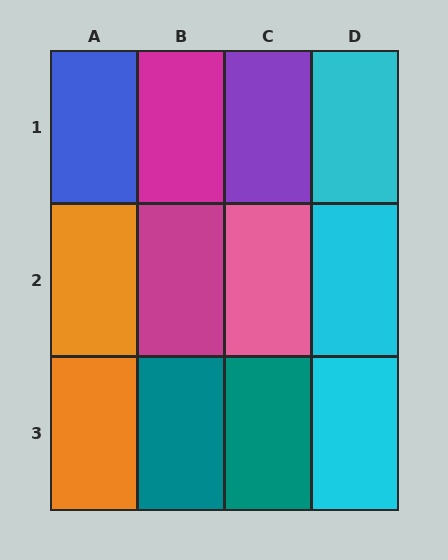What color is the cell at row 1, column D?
Cyan.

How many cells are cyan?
3 cells are cyan.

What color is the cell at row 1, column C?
Purple.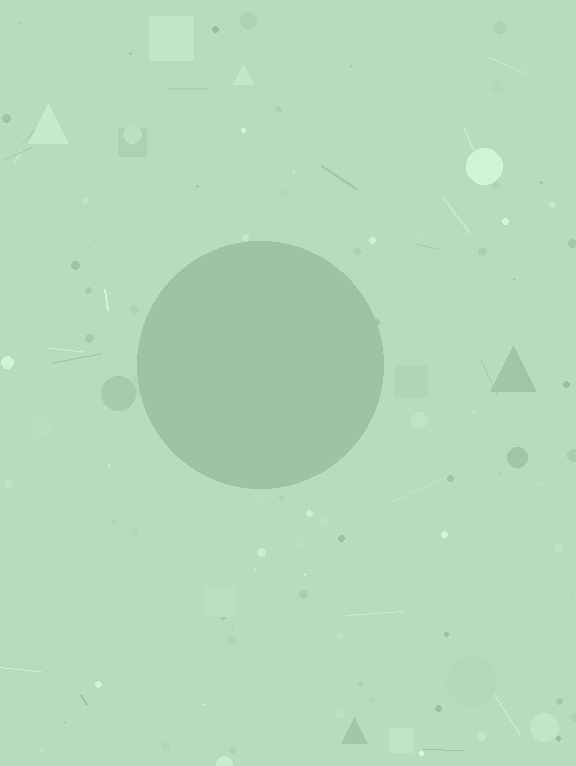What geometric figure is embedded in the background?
A circle is embedded in the background.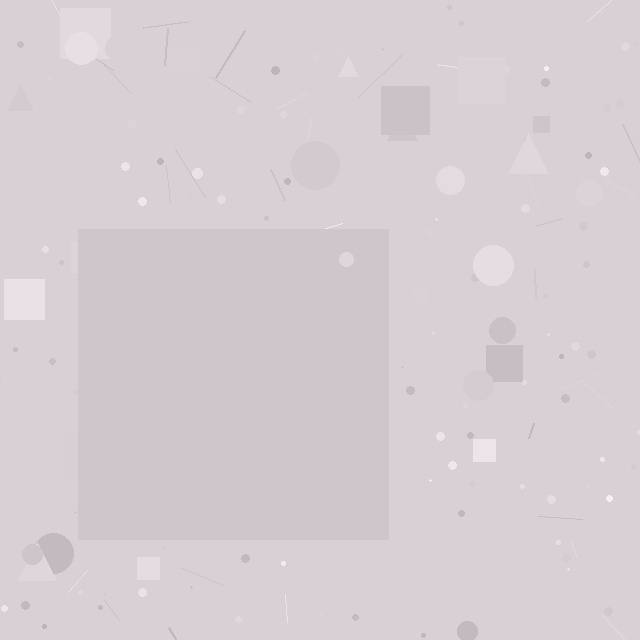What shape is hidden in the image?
A square is hidden in the image.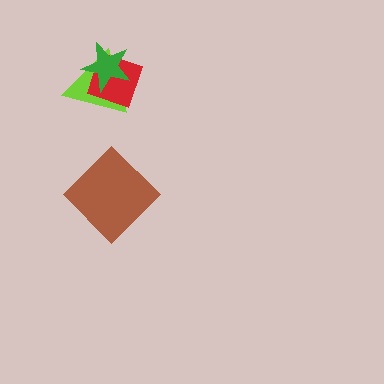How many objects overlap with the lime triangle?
2 objects overlap with the lime triangle.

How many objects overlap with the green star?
2 objects overlap with the green star.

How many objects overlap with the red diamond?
2 objects overlap with the red diamond.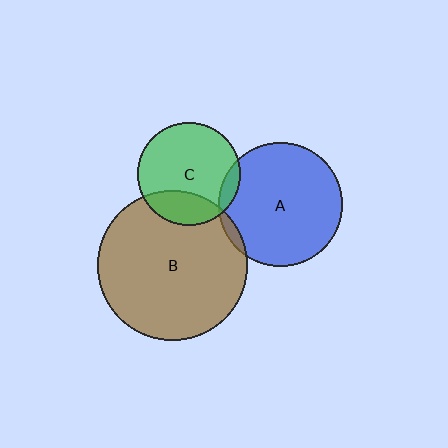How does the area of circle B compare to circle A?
Approximately 1.5 times.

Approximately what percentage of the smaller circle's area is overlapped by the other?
Approximately 25%.